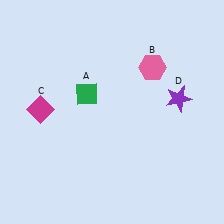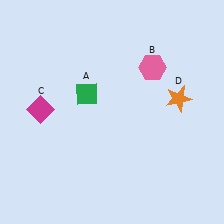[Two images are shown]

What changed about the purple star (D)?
In Image 1, D is purple. In Image 2, it changed to orange.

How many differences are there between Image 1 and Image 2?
There is 1 difference between the two images.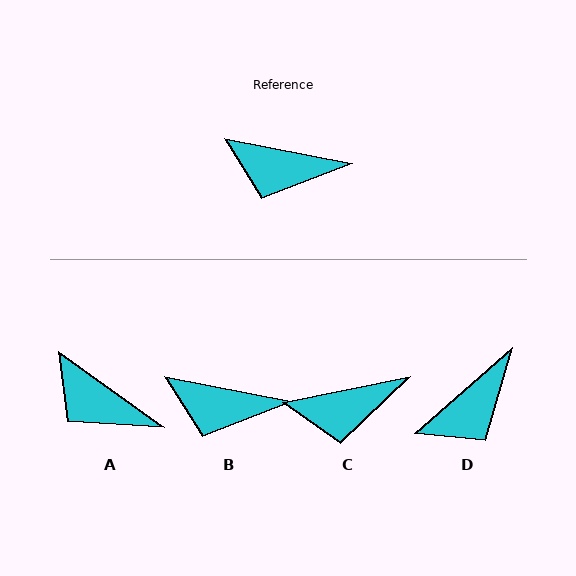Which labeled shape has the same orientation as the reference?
B.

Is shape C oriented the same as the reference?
No, it is off by about 23 degrees.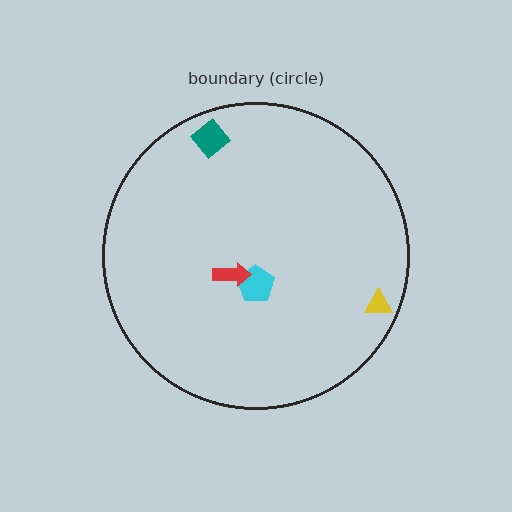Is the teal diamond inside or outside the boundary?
Inside.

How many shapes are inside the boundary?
4 inside, 0 outside.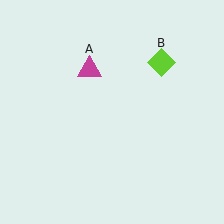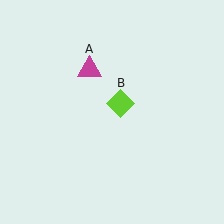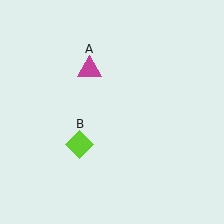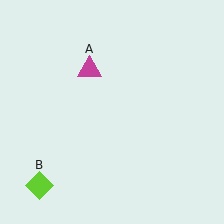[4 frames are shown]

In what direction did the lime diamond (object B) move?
The lime diamond (object B) moved down and to the left.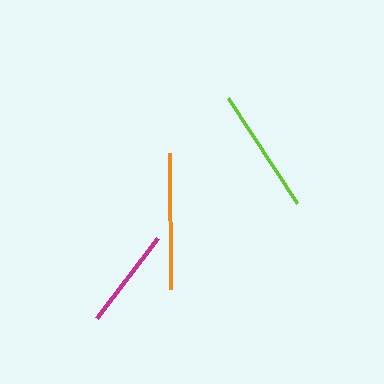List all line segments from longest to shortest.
From longest to shortest: orange, lime, magenta.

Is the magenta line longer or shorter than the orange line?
The orange line is longer than the magenta line.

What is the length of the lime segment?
The lime segment is approximately 126 pixels long.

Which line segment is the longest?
The orange line is the longest at approximately 136 pixels.